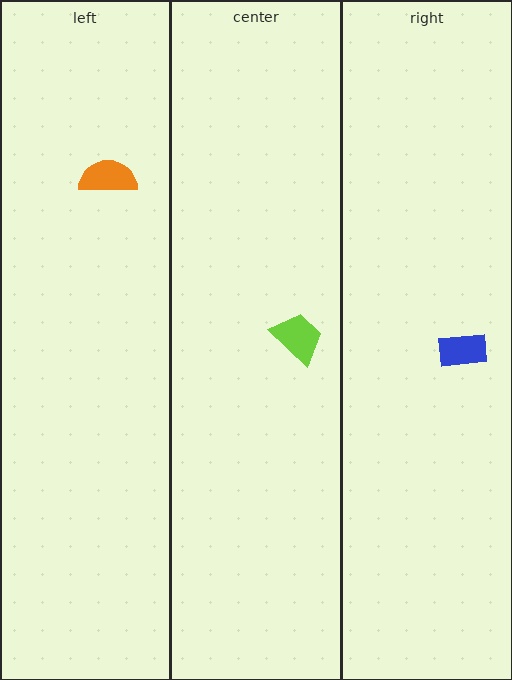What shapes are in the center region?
The lime trapezoid.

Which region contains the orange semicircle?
The left region.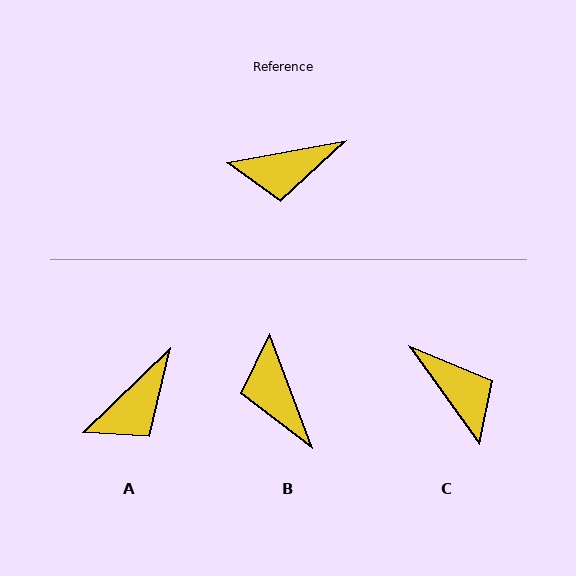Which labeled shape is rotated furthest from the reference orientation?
C, about 115 degrees away.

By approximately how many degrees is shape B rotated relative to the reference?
Approximately 80 degrees clockwise.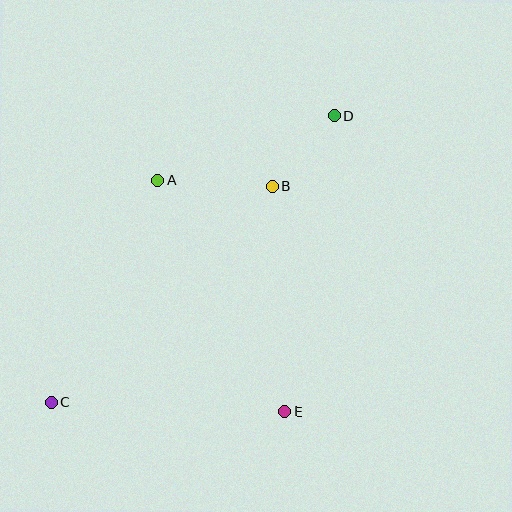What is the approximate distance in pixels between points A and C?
The distance between A and C is approximately 245 pixels.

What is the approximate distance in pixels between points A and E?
The distance between A and E is approximately 264 pixels.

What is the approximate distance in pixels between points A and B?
The distance between A and B is approximately 115 pixels.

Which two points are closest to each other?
Points B and D are closest to each other.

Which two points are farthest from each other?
Points C and D are farthest from each other.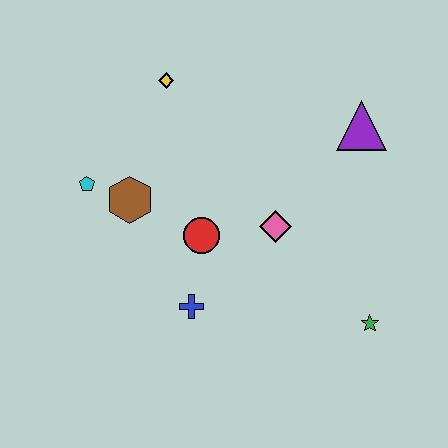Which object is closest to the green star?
The pink diamond is closest to the green star.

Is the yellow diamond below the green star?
No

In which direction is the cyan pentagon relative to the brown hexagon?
The cyan pentagon is to the left of the brown hexagon.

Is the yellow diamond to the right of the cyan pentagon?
Yes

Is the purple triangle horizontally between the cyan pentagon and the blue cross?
No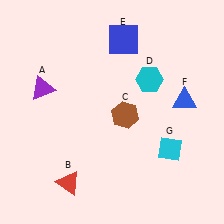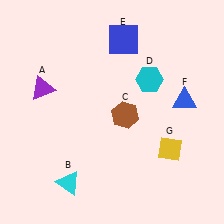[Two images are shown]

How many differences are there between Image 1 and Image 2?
There are 2 differences between the two images.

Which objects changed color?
B changed from red to cyan. G changed from cyan to yellow.